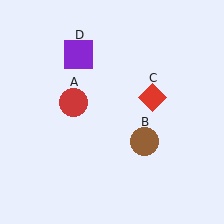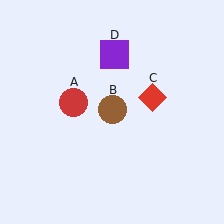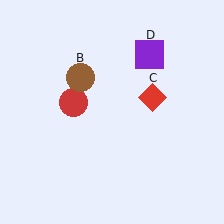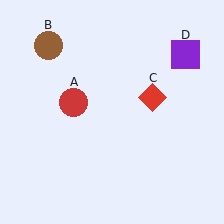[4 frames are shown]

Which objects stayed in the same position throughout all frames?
Red circle (object A) and red diamond (object C) remained stationary.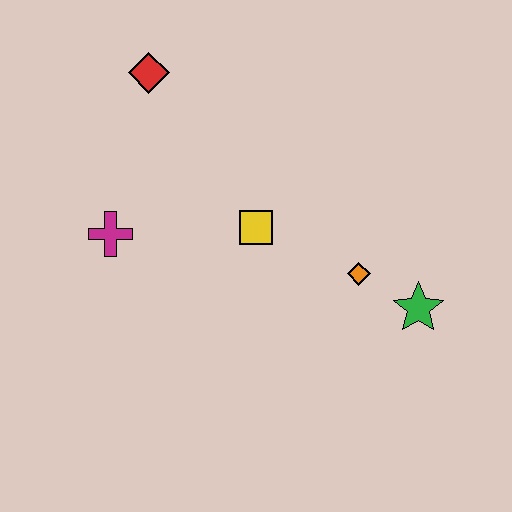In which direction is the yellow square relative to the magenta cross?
The yellow square is to the right of the magenta cross.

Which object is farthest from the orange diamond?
The red diamond is farthest from the orange diamond.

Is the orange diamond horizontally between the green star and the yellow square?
Yes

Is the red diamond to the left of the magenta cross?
No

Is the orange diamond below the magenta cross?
Yes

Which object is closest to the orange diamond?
The green star is closest to the orange diamond.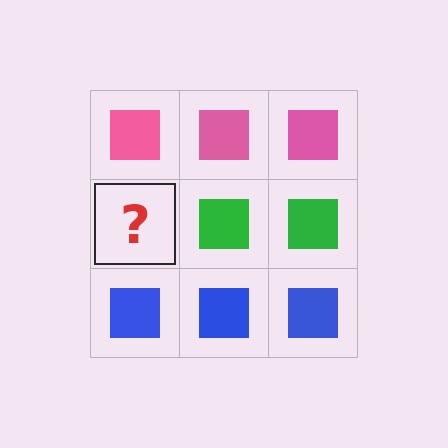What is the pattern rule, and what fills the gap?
The rule is that each row has a consistent color. The gap should be filled with a green square.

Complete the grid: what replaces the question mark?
The question mark should be replaced with a green square.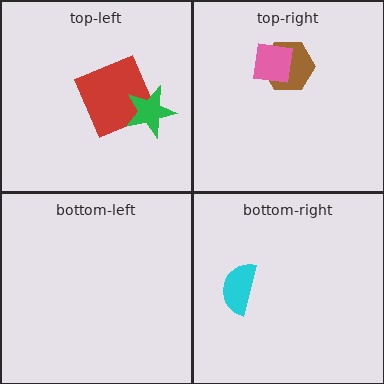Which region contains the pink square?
The top-right region.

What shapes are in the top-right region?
The brown hexagon, the pink square.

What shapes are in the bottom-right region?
The cyan semicircle.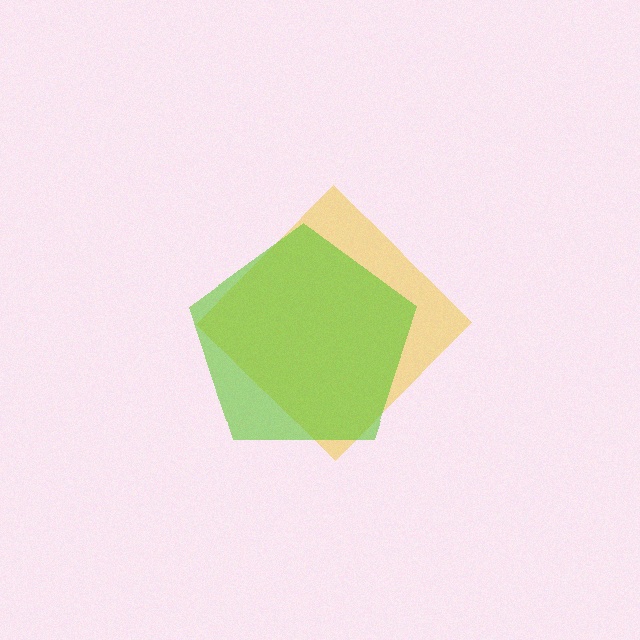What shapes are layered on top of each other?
The layered shapes are: a yellow diamond, a lime pentagon.